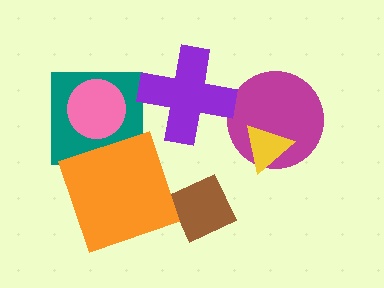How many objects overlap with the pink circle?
1 object overlaps with the pink circle.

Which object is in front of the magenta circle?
The yellow triangle is in front of the magenta circle.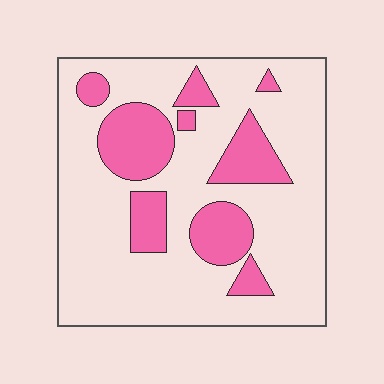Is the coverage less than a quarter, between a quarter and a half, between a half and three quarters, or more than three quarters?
Less than a quarter.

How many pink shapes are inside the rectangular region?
9.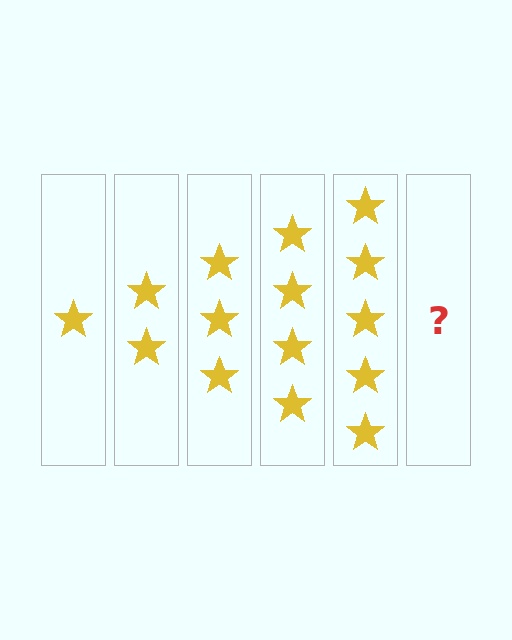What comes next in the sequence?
The next element should be 6 stars.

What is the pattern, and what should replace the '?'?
The pattern is that each step adds one more star. The '?' should be 6 stars.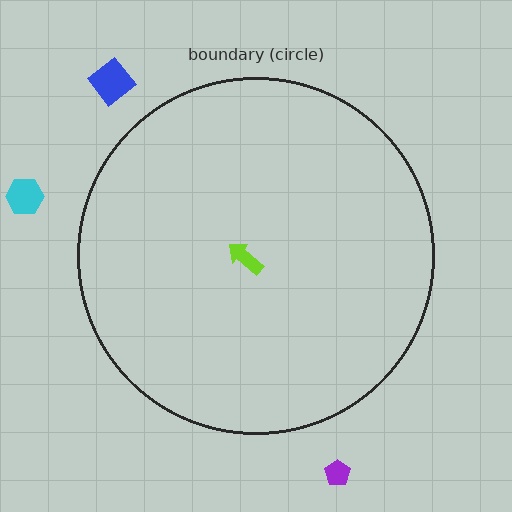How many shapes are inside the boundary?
1 inside, 3 outside.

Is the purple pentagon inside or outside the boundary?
Outside.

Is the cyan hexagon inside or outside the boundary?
Outside.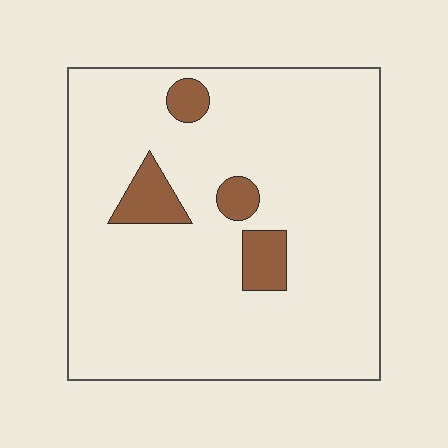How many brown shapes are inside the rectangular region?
4.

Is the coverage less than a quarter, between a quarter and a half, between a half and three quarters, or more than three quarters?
Less than a quarter.